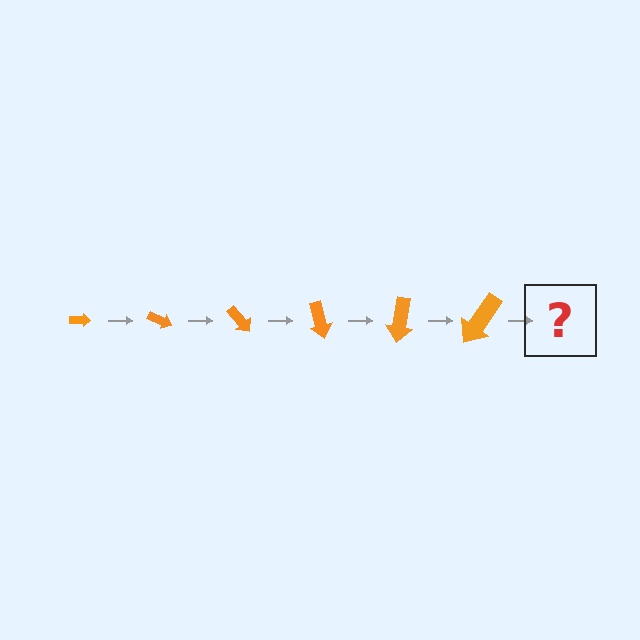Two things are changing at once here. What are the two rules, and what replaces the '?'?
The two rules are that the arrow grows larger each step and it rotates 25 degrees each step. The '?' should be an arrow, larger than the previous one and rotated 150 degrees from the start.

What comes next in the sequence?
The next element should be an arrow, larger than the previous one and rotated 150 degrees from the start.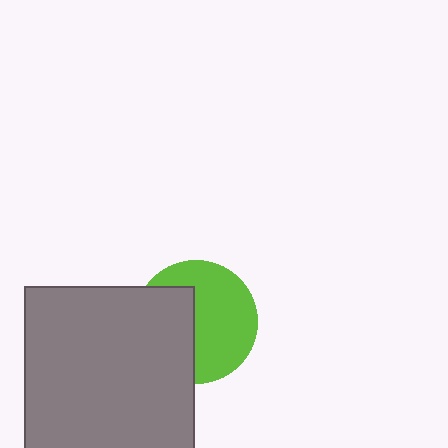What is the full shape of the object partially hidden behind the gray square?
The partially hidden object is a lime circle.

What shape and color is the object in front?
The object in front is a gray square.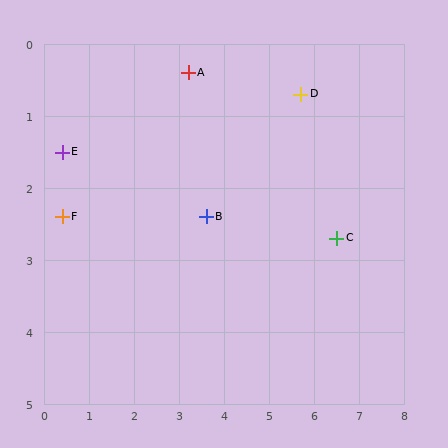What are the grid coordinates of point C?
Point C is at approximately (6.5, 2.7).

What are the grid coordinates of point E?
Point E is at approximately (0.4, 1.5).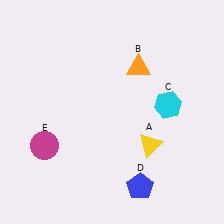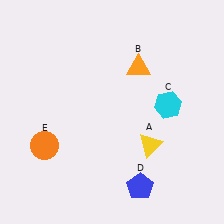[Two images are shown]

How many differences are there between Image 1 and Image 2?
There is 1 difference between the two images.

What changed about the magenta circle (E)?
In Image 1, E is magenta. In Image 2, it changed to orange.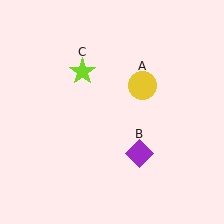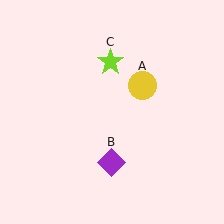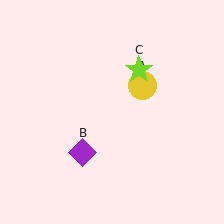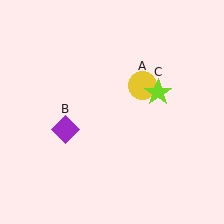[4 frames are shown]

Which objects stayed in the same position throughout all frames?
Yellow circle (object A) remained stationary.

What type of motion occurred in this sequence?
The purple diamond (object B), lime star (object C) rotated clockwise around the center of the scene.